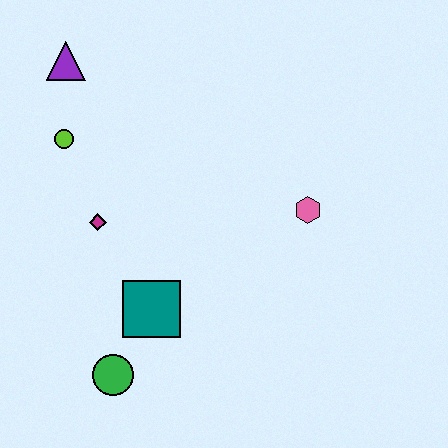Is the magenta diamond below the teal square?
No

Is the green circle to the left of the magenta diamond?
No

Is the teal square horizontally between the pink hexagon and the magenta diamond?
Yes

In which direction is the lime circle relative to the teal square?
The lime circle is above the teal square.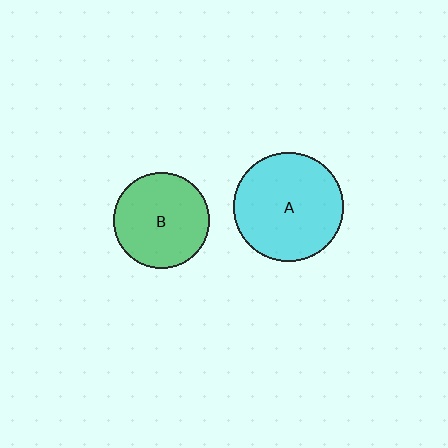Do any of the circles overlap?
No, none of the circles overlap.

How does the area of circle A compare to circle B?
Approximately 1.3 times.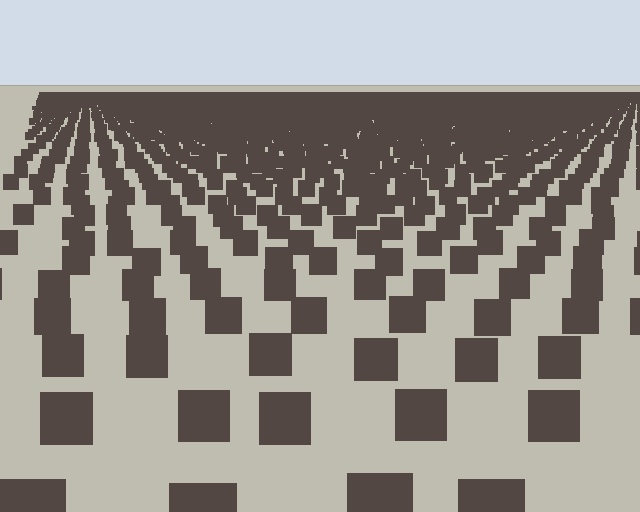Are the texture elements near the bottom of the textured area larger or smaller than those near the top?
Larger. Near the bottom, elements are closer to the viewer and appear at a bigger on-screen size.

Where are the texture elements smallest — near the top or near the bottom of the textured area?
Near the top.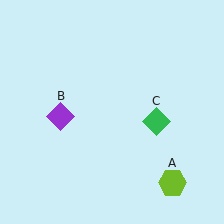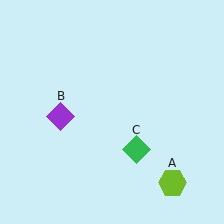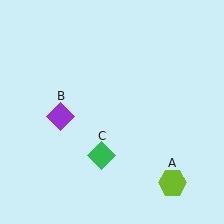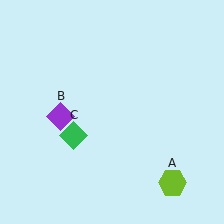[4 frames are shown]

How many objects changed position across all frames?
1 object changed position: green diamond (object C).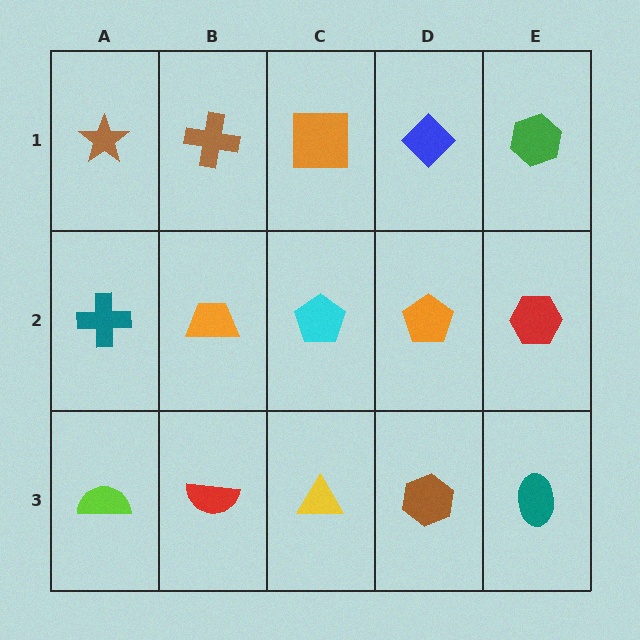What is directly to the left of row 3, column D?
A yellow triangle.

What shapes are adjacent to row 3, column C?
A cyan pentagon (row 2, column C), a red semicircle (row 3, column B), a brown hexagon (row 3, column D).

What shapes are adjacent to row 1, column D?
An orange pentagon (row 2, column D), an orange square (row 1, column C), a green hexagon (row 1, column E).